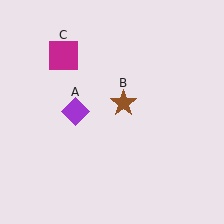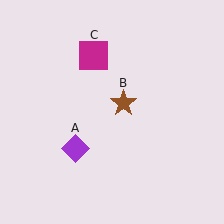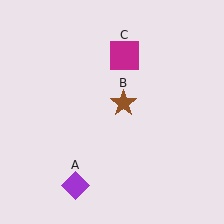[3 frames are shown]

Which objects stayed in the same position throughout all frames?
Brown star (object B) remained stationary.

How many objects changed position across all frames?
2 objects changed position: purple diamond (object A), magenta square (object C).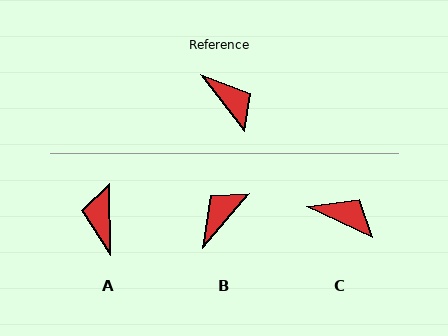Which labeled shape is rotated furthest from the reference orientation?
A, about 143 degrees away.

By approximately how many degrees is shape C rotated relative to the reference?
Approximately 27 degrees counter-clockwise.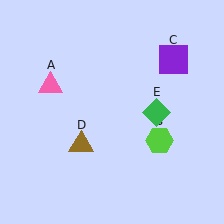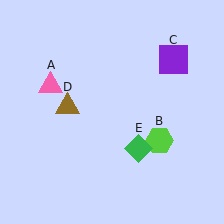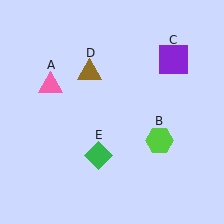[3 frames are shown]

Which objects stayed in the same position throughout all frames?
Pink triangle (object A) and lime hexagon (object B) and purple square (object C) remained stationary.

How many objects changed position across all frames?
2 objects changed position: brown triangle (object D), green diamond (object E).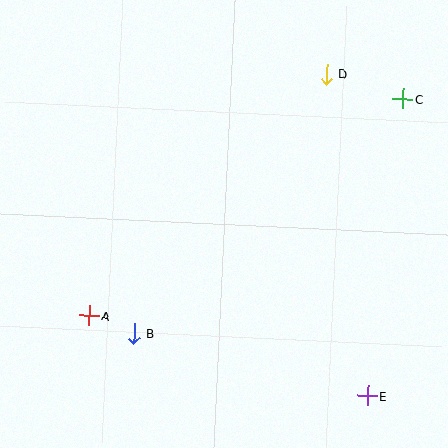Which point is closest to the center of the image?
Point B at (134, 333) is closest to the center.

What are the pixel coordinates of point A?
Point A is at (89, 316).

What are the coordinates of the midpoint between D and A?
The midpoint between D and A is at (208, 195).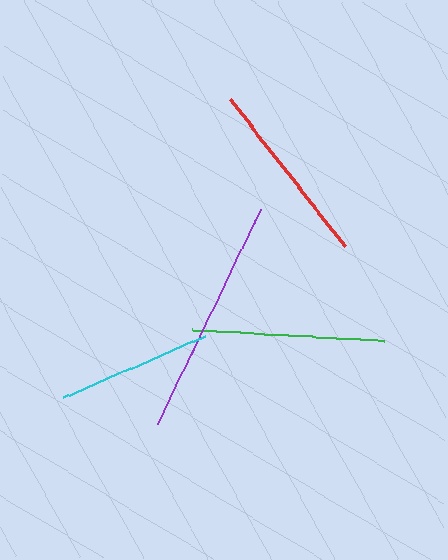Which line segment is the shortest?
The cyan line is the shortest at approximately 155 pixels.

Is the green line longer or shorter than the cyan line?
The green line is longer than the cyan line.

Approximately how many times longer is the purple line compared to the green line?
The purple line is approximately 1.2 times the length of the green line.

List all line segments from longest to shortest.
From longest to shortest: purple, green, red, cyan.